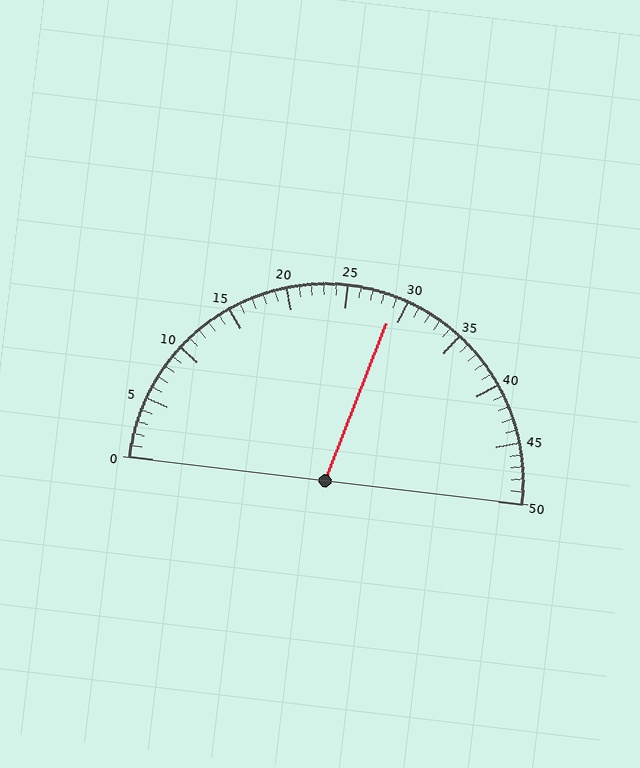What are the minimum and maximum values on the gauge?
The gauge ranges from 0 to 50.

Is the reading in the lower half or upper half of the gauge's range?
The reading is in the upper half of the range (0 to 50).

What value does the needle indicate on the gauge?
The needle indicates approximately 29.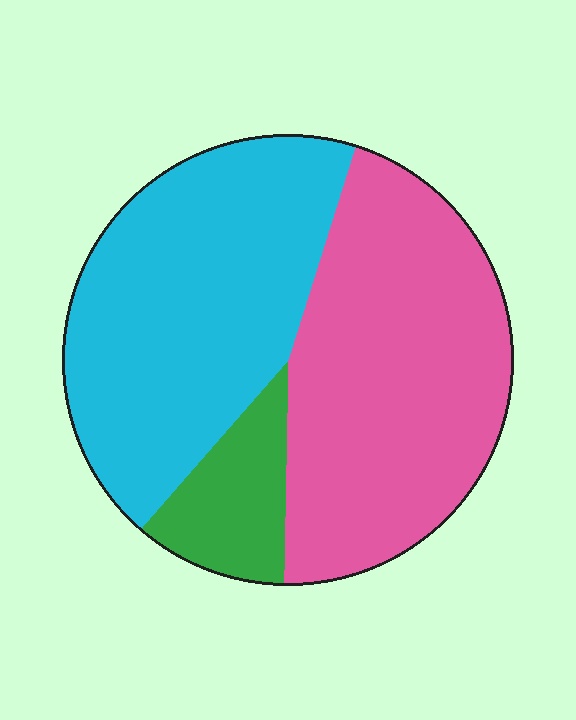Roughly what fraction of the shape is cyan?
Cyan takes up about two fifths (2/5) of the shape.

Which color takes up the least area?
Green, at roughly 10%.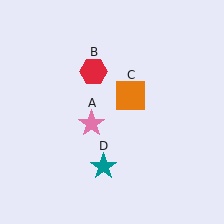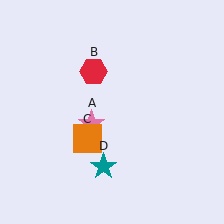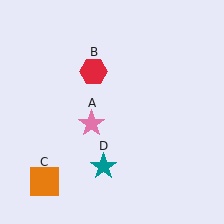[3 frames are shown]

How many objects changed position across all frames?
1 object changed position: orange square (object C).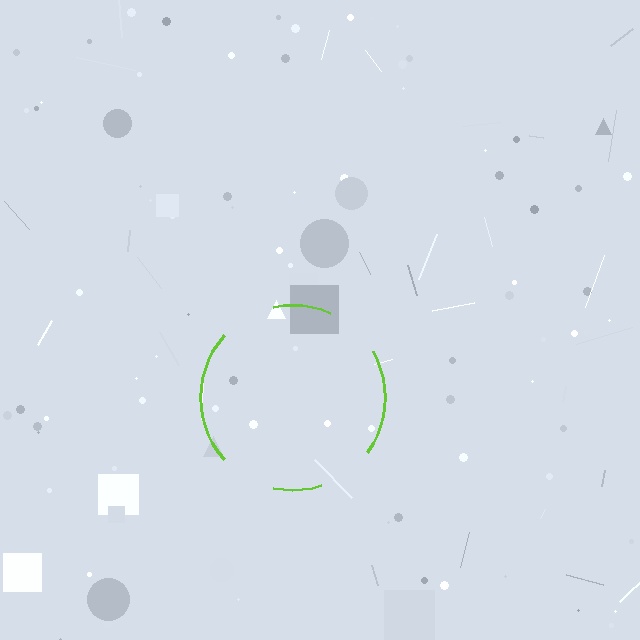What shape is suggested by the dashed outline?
The dashed outline suggests a circle.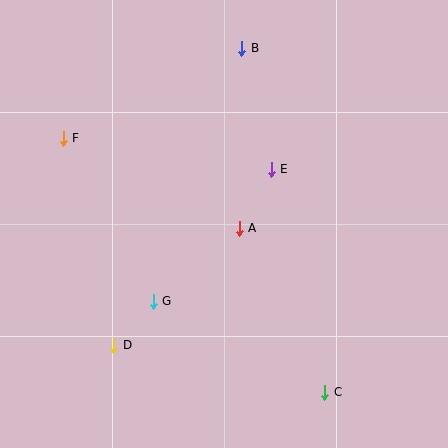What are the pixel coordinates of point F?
Point F is at (63, 138).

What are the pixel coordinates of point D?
Point D is at (114, 345).